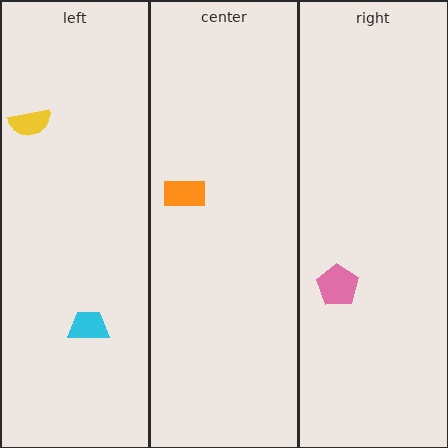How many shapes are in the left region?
2.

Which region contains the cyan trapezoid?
The left region.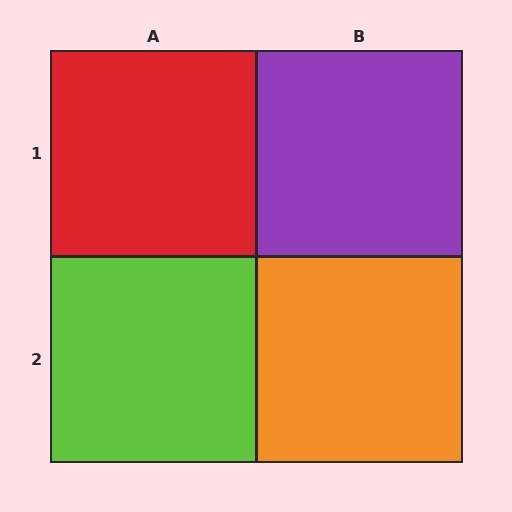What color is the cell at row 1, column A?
Red.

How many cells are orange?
1 cell is orange.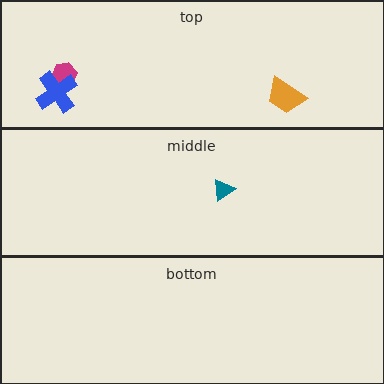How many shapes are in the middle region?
1.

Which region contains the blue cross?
The top region.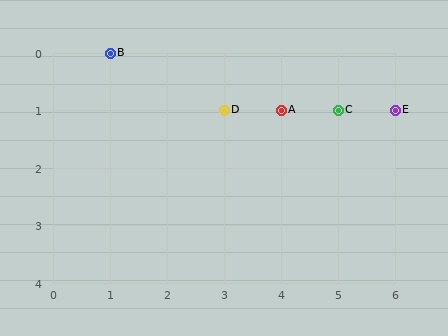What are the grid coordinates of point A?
Point A is at grid coordinates (4, 1).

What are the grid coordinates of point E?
Point E is at grid coordinates (6, 1).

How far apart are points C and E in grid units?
Points C and E are 1 column apart.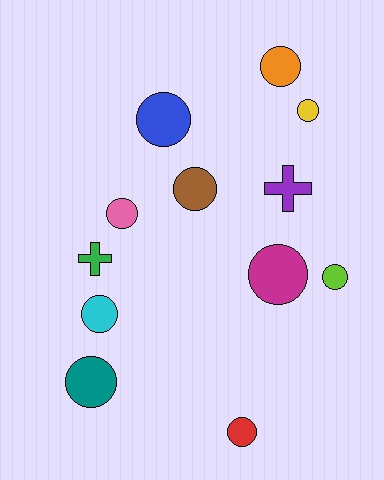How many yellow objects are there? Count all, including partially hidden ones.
There is 1 yellow object.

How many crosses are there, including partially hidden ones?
There are 2 crosses.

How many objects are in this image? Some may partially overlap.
There are 12 objects.